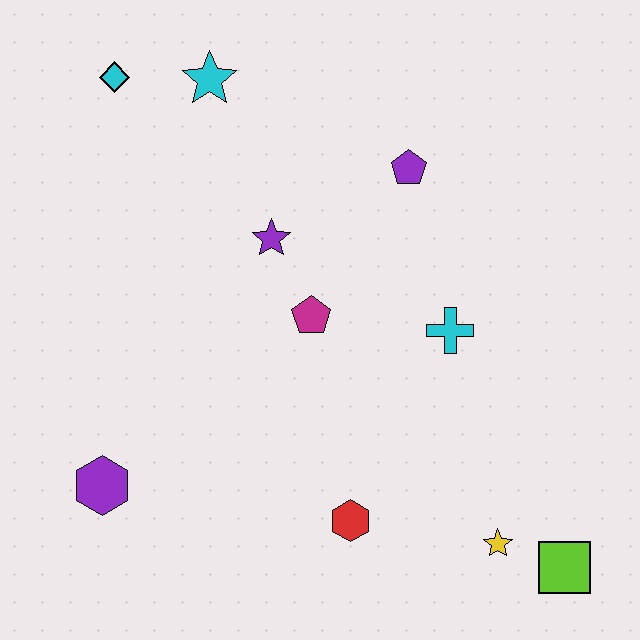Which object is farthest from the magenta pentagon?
The lime square is farthest from the magenta pentagon.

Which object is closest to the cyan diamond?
The cyan star is closest to the cyan diamond.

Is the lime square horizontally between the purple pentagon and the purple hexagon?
No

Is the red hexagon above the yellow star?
Yes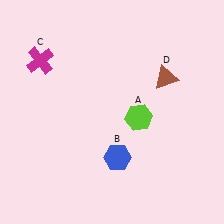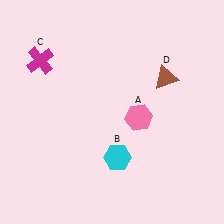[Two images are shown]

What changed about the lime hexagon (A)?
In Image 1, A is lime. In Image 2, it changed to pink.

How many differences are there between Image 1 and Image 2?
There are 2 differences between the two images.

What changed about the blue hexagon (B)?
In Image 1, B is blue. In Image 2, it changed to cyan.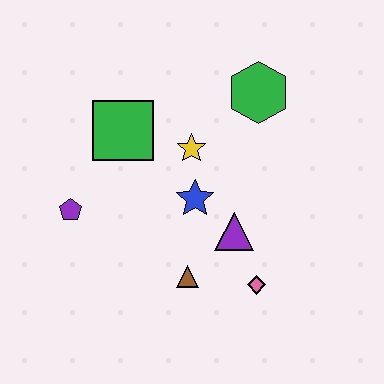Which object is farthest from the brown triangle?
The green hexagon is farthest from the brown triangle.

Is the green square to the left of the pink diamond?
Yes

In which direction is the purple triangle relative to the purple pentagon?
The purple triangle is to the right of the purple pentagon.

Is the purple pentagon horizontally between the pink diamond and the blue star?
No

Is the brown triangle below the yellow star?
Yes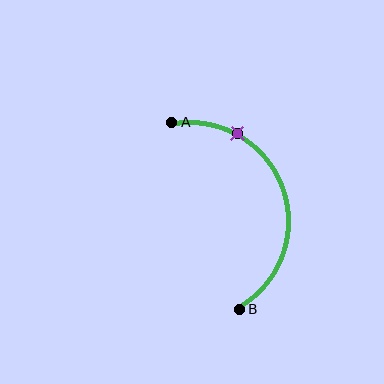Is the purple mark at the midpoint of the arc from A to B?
No. The purple mark lies on the arc but is closer to endpoint A. The arc midpoint would be at the point on the curve equidistant along the arc from both A and B.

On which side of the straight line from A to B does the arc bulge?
The arc bulges to the right of the straight line connecting A and B.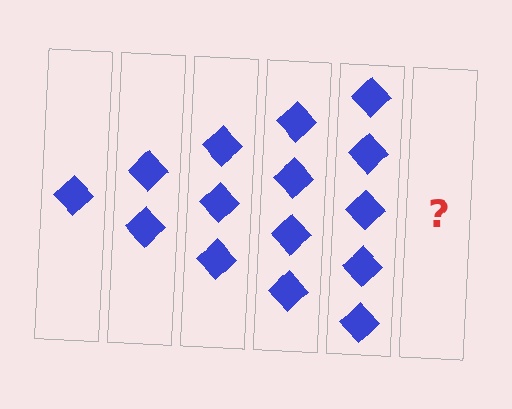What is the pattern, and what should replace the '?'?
The pattern is that each step adds one more diamond. The '?' should be 6 diamonds.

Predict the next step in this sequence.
The next step is 6 diamonds.